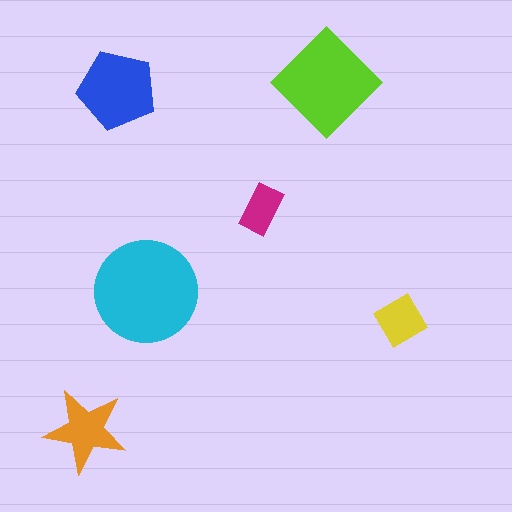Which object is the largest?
The cyan circle.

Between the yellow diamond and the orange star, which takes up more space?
The orange star.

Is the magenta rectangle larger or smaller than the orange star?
Smaller.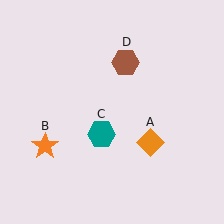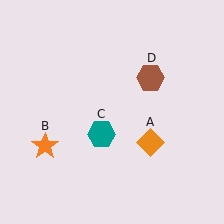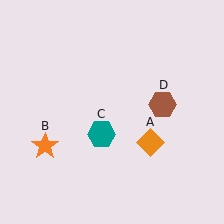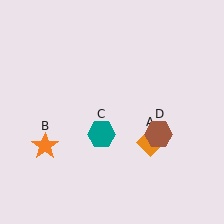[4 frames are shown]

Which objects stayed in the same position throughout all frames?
Orange diamond (object A) and orange star (object B) and teal hexagon (object C) remained stationary.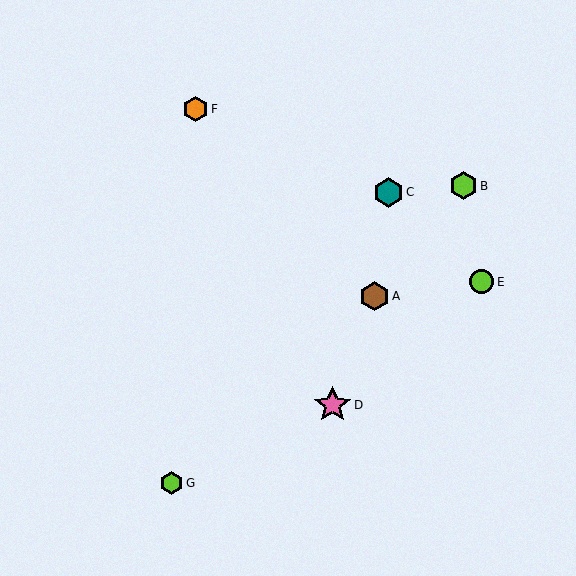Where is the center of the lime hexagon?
The center of the lime hexagon is at (463, 186).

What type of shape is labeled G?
Shape G is a lime hexagon.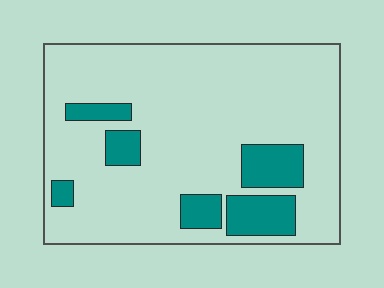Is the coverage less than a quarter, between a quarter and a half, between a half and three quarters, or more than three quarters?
Less than a quarter.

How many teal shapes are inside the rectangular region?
6.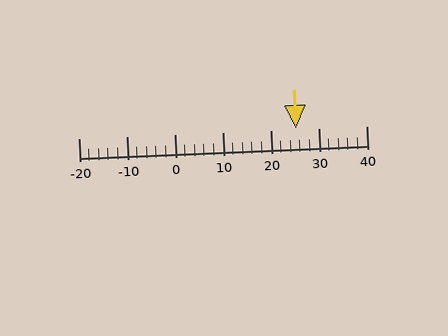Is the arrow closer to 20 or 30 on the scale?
The arrow is closer to 30.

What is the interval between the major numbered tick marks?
The major tick marks are spaced 10 units apart.